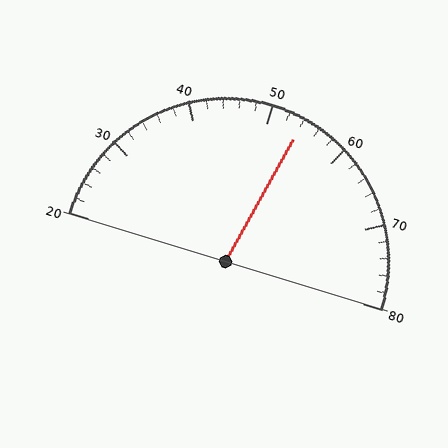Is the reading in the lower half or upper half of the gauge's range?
The reading is in the upper half of the range (20 to 80).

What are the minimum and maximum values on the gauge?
The gauge ranges from 20 to 80.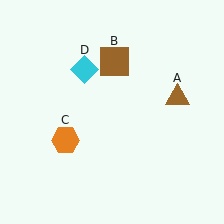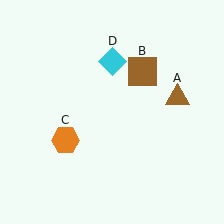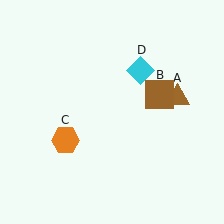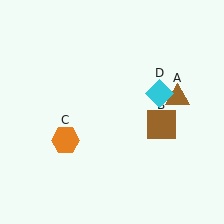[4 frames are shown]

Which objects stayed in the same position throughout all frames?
Brown triangle (object A) and orange hexagon (object C) remained stationary.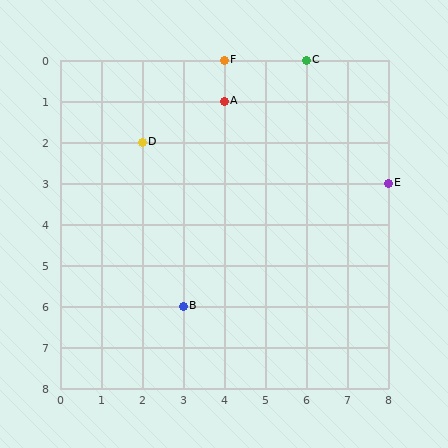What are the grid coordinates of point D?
Point D is at grid coordinates (2, 2).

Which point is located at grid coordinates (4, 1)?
Point A is at (4, 1).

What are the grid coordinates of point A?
Point A is at grid coordinates (4, 1).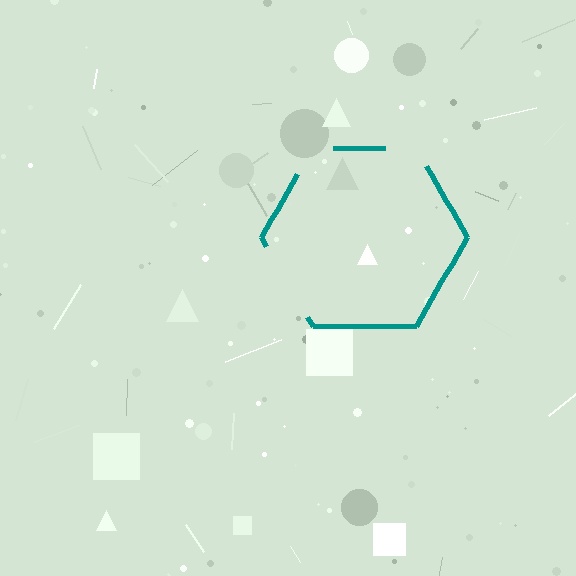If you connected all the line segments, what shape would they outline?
They would outline a hexagon.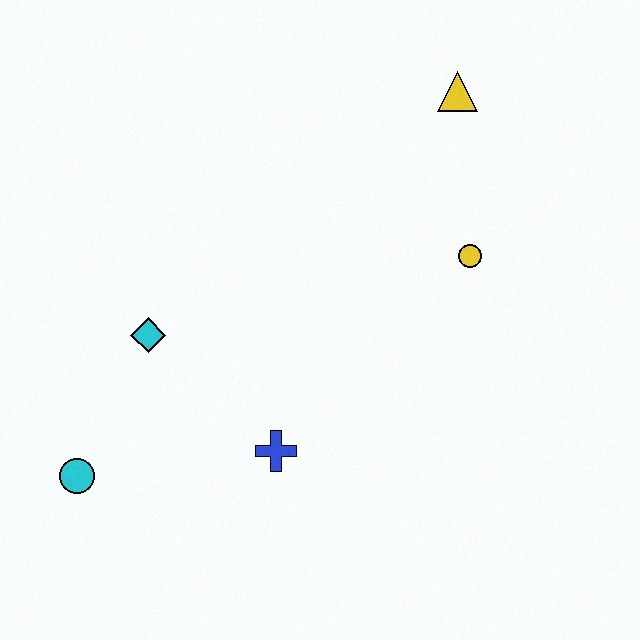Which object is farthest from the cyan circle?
The yellow triangle is farthest from the cyan circle.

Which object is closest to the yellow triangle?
The yellow circle is closest to the yellow triangle.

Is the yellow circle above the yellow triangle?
No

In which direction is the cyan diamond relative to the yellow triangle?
The cyan diamond is to the left of the yellow triangle.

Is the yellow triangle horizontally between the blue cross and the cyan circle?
No